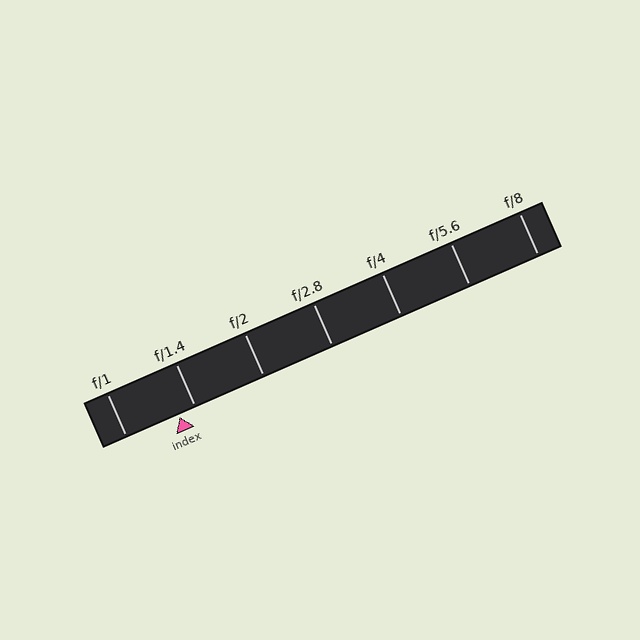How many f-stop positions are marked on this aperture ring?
There are 7 f-stop positions marked.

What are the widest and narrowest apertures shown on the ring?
The widest aperture shown is f/1 and the narrowest is f/8.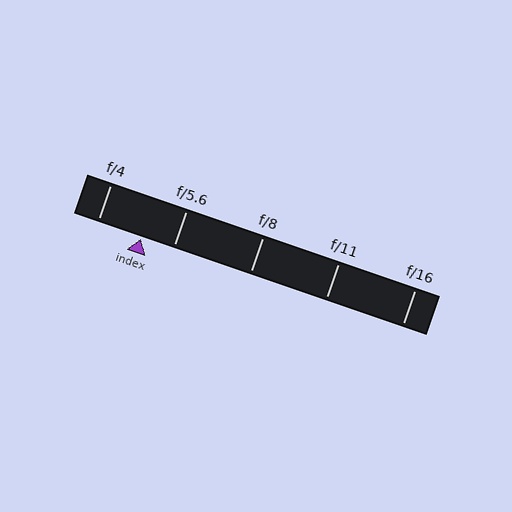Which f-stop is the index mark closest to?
The index mark is closest to f/5.6.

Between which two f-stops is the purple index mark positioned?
The index mark is between f/4 and f/5.6.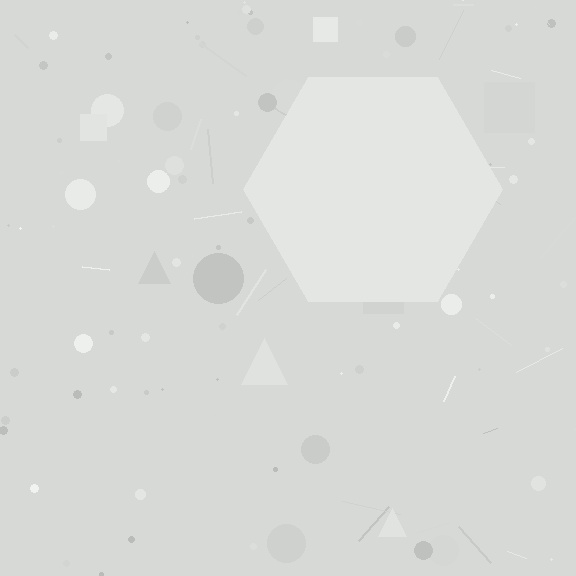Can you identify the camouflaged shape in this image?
The camouflaged shape is a hexagon.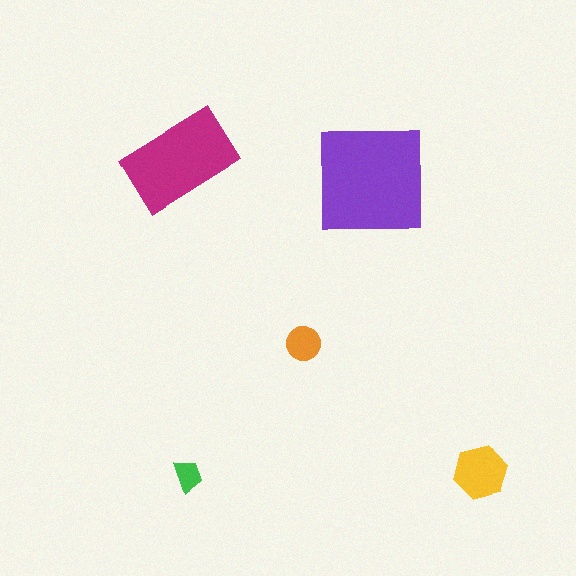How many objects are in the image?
There are 5 objects in the image.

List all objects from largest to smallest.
The purple square, the magenta rectangle, the yellow hexagon, the orange circle, the green trapezoid.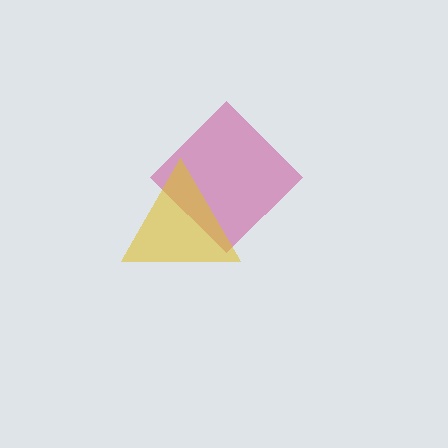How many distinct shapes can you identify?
There are 2 distinct shapes: a magenta diamond, a yellow triangle.